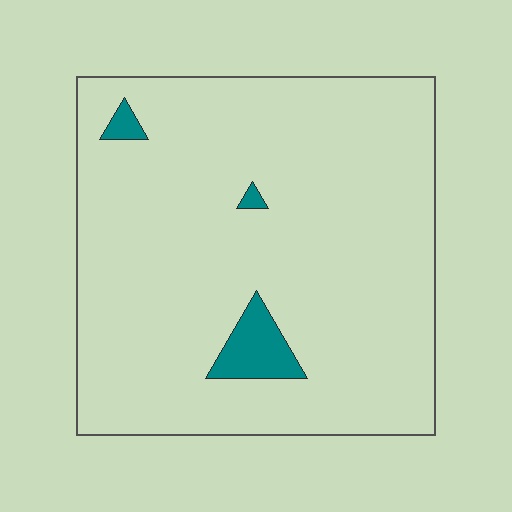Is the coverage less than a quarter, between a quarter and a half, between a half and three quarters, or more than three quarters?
Less than a quarter.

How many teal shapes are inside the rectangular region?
3.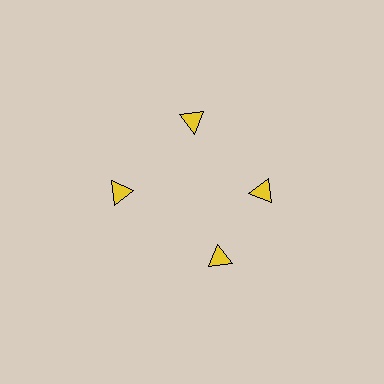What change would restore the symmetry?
The symmetry would be restored by rotating it back into even spacing with its neighbors so that all 4 triangles sit at equal angles and equal distance from the center.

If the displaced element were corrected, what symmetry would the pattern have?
It would have 4-fold rotational symmetry — the pattern would map onto itself every 90 degrees.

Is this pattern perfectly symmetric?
No. The 4 yellow triangles are arranged in a ring, but one element near the 6 o'clock position is rotated out of alignment along the ring, breaking the 4-fold rotational symmetry.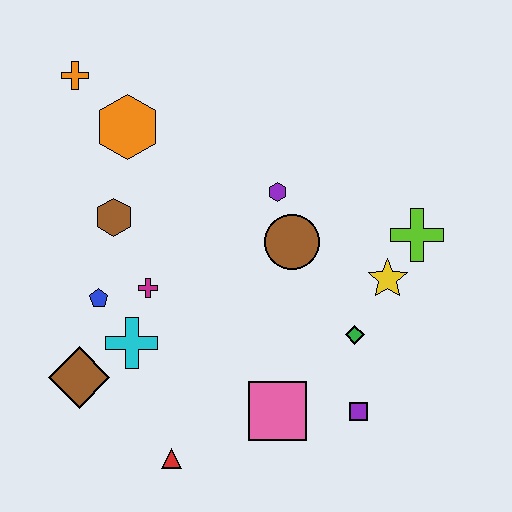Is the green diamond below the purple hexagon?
Yes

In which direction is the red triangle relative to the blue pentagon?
The red triangle is below the blue pentagon.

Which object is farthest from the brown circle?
The orange cross is farthest from the brown circle.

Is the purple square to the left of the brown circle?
No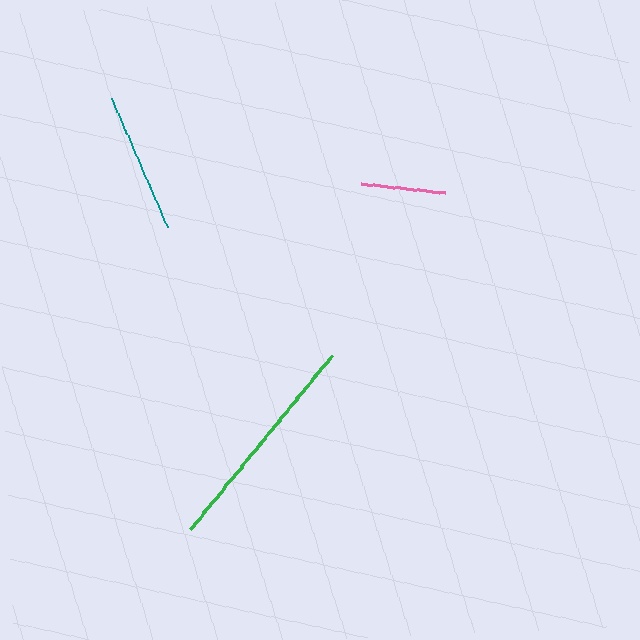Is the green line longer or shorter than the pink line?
The green line is longer than the pink line.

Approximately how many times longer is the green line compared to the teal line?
The green line is approximately 1.6 times the length of the teal line.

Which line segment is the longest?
The green line is the longest at approximately 223 pixels.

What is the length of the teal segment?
The teal segment is approximately 140 pixels long.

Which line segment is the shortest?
The pink line is the shortest at approximately 85 pixels.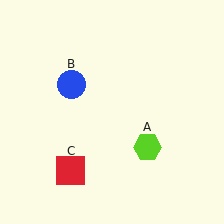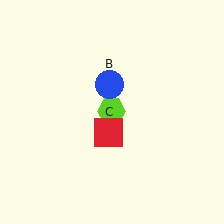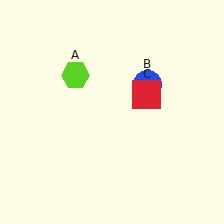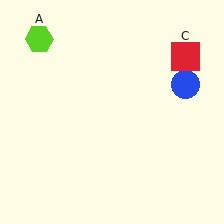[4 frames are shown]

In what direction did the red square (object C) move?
The red square (object C) moved up and to the right.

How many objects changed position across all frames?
3 objects changed position: lime hexagon (object A), blue circle (object B), red square (object C).